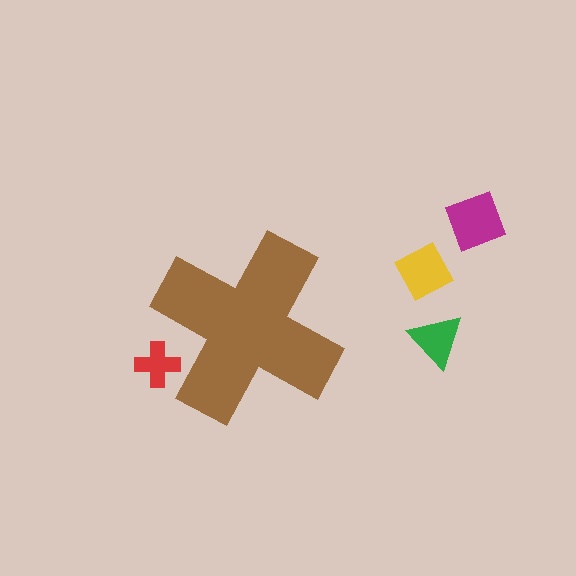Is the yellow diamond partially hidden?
No, the yellow diamond is fully visible.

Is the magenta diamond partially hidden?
No, the magenta diamond is fully visible.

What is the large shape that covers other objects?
A brown cross.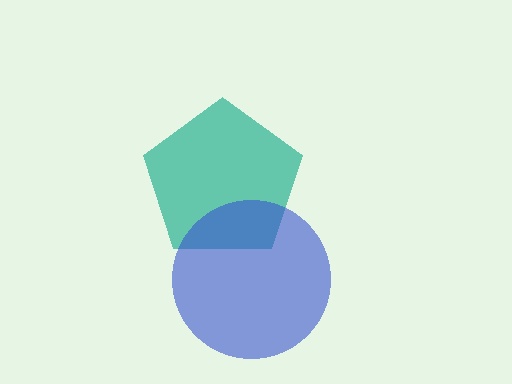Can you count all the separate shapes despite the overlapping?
Yes, there are 2 separate shapes.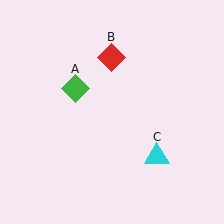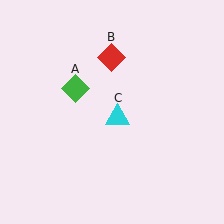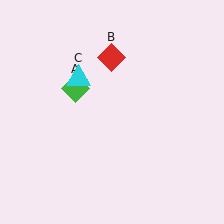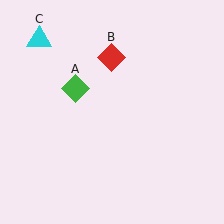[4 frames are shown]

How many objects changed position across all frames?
1 object changed position: cyan triangle (object C).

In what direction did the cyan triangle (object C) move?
The cyan triangle (object C) moved up and to the left.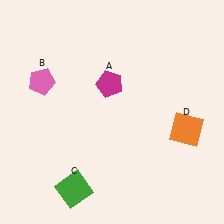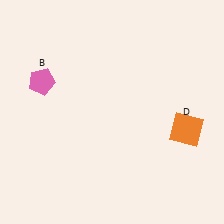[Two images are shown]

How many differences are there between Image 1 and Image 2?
There are 2 differences between the two images.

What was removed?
The magenta pentagon (A), the green square (C) were removed in Image 2.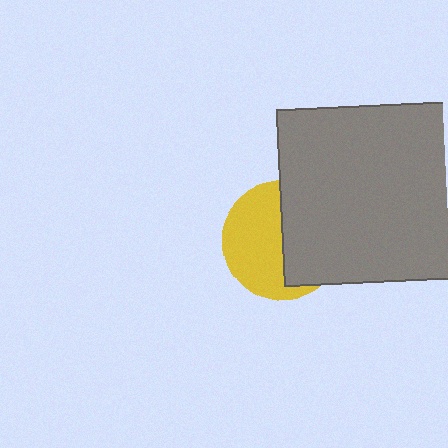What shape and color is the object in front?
The object in front is a gray square.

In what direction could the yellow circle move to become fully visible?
The yellow circle could move left. That would shift it out from behind the gray square entirely.